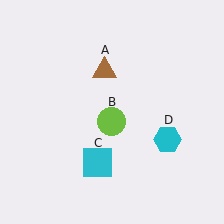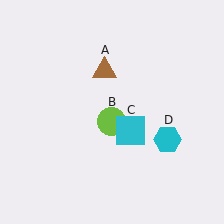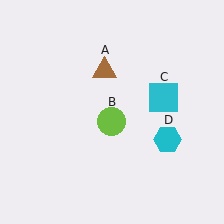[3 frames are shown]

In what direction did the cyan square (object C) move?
The cyan square (object C) moved up and to the right.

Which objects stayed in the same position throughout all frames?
Brown triangle (object A) and lime circle (object B) and cyan hexagon (object D) remained stationary.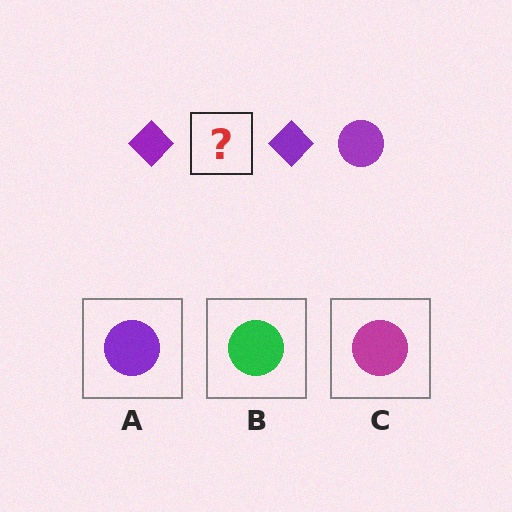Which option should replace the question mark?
Option A.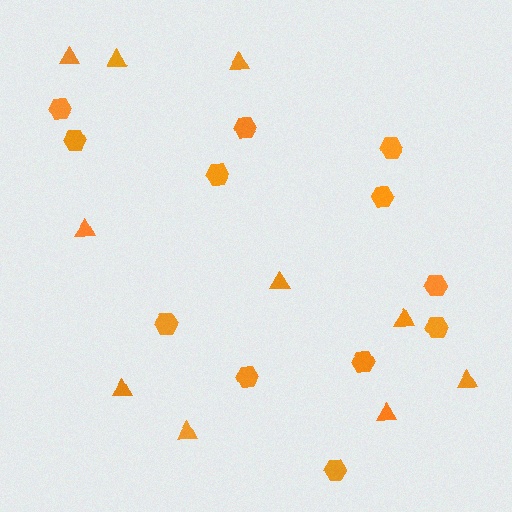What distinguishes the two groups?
There are 2 groups: one group of hexagons (12) and one group of triangles (10).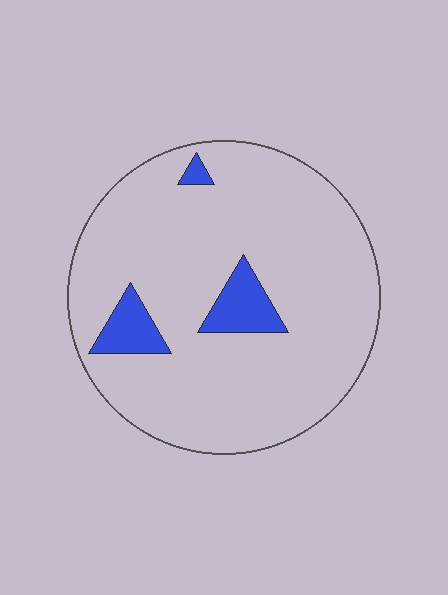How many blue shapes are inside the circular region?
3.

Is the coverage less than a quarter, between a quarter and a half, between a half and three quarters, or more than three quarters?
Less than a quarter.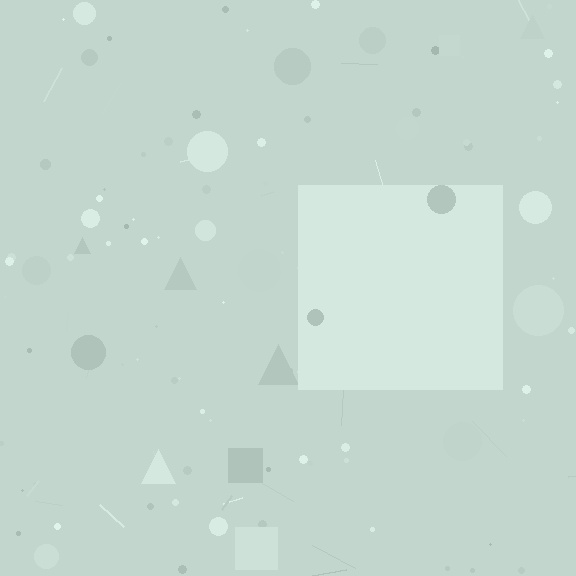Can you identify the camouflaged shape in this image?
The camouflaged shape is a square.